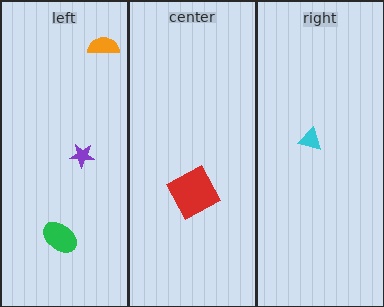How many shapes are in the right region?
1.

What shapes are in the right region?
The cyan triangle.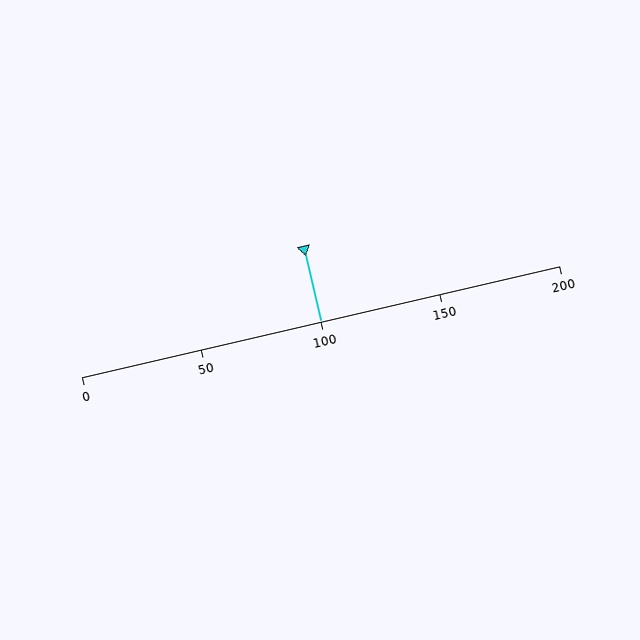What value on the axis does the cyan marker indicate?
The marker indicates approximately 100.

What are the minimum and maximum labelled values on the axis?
The axis runs from 0 to 200.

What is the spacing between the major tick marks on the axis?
The major ticks are spaced 50 apart.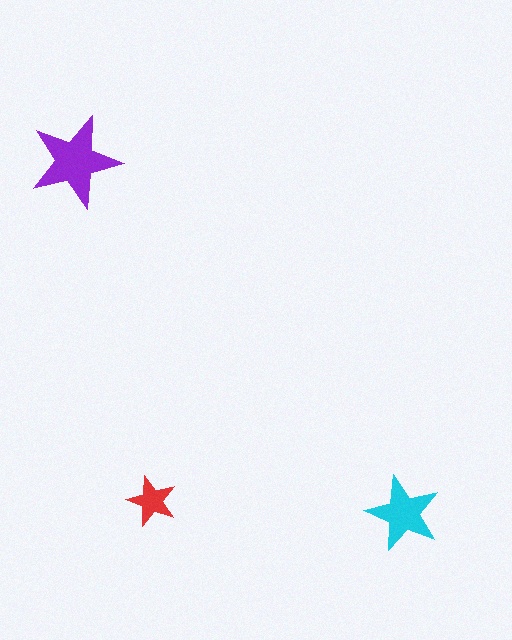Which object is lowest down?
The cyan star is bottommost.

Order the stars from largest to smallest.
the purple one, the cyan one, the red one.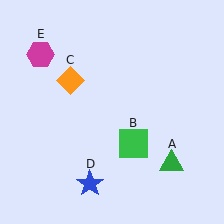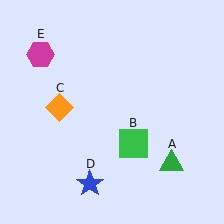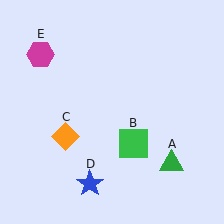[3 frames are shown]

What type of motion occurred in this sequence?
The orange diamond (object C) rotated counterclockwise around the center of the scene.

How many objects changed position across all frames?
1 object changed position: orange diamond (object C).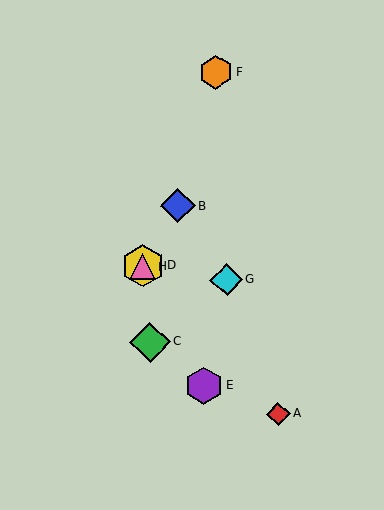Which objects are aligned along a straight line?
Objects B, D, H are aligned along a straight line.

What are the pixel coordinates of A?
Object A is at (278, 414).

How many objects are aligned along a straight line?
3 objects (B, D, H) are aligned along a straight line.